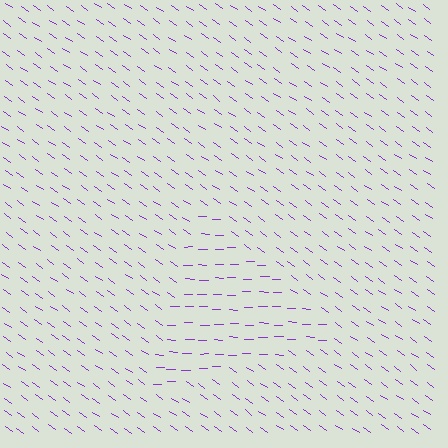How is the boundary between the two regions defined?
The boundary is defined purely by a change in line orientation (approximately 34 degrees difference). All lines are the same color and thickness.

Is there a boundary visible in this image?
Yes, there is a texture boundary formed by a change in line orientation.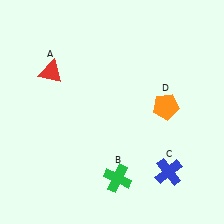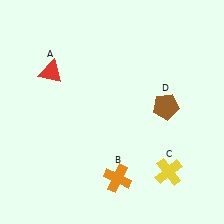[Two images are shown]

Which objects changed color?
B changed from green to orange. C changed from blue to yellow. D changed from orange to brown.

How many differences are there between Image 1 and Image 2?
There are 3 differences between the two images.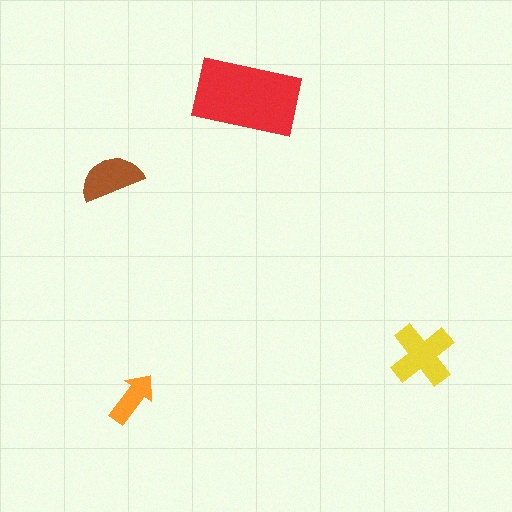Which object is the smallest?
The orange arrow.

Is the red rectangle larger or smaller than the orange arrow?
Larger.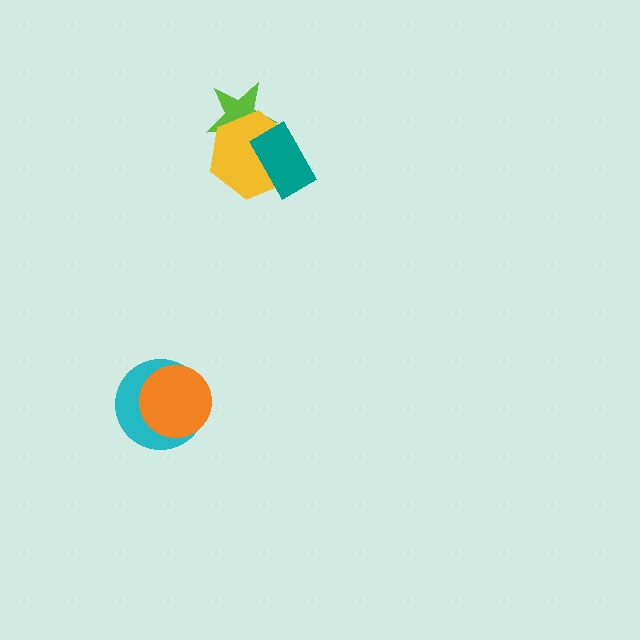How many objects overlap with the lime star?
2 objects overlap with the lime star.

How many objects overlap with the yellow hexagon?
2 objects overlap with the yellow hexagon.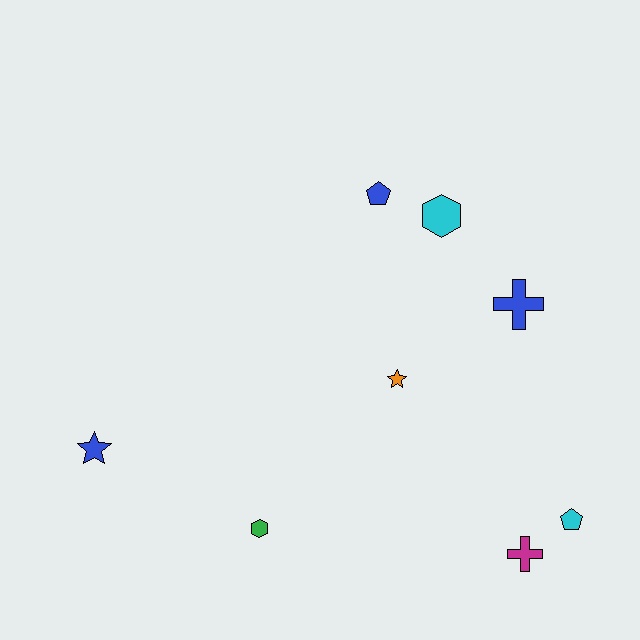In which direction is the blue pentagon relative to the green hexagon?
The blue pentagon is above the green hexagon.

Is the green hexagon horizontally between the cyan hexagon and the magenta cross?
No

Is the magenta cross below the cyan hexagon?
Yes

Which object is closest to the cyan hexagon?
The blue pentagon is closest to the cyan hexagon.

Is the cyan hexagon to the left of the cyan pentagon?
Yes